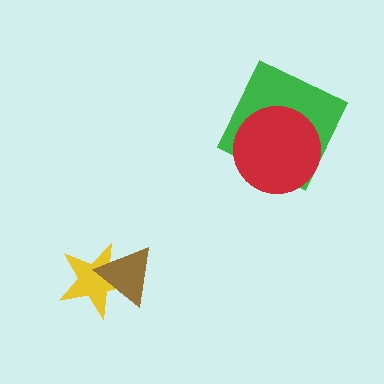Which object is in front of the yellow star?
The brown triangle is in front of the yellow star.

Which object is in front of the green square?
The red circle is in front of the green square.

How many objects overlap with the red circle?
1 object overlaps with the red circle.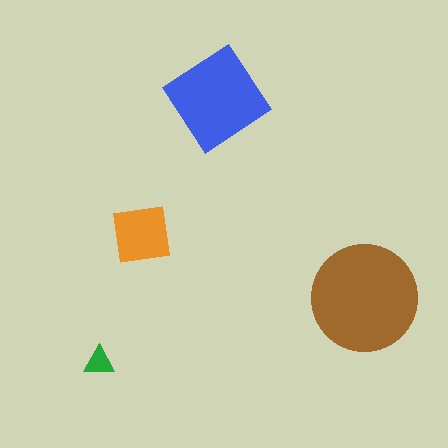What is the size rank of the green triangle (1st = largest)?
4th.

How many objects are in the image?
There are 4 objects in the image.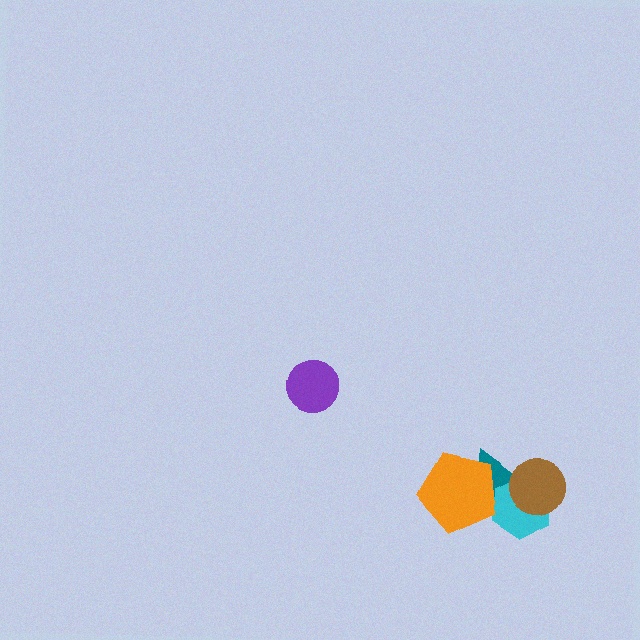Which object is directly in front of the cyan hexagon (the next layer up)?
The orange pentagon is directly in front of the cyan hexagon.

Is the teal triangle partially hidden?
Yes, it is partially covered by another shape.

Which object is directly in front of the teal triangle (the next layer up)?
The cyan hexagon is directly in front of the teal triangle.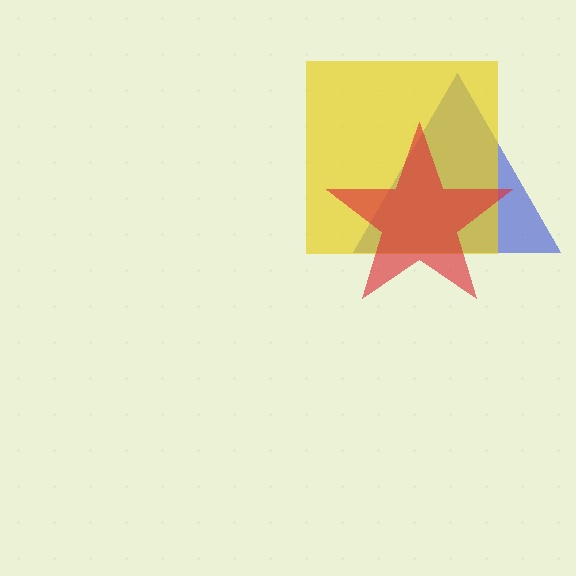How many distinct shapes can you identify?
There are 3 distinct shapes: a blue triangle, a yellow square, a red star.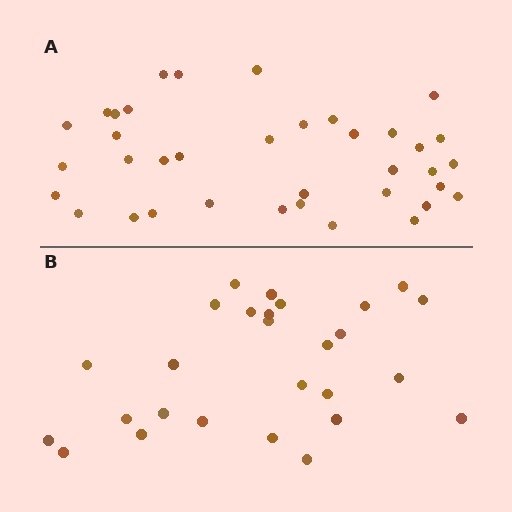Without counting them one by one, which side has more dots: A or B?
Region A (the top region) has more dots.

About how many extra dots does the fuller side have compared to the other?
Region A has roughly 10 or so more dots than region B.